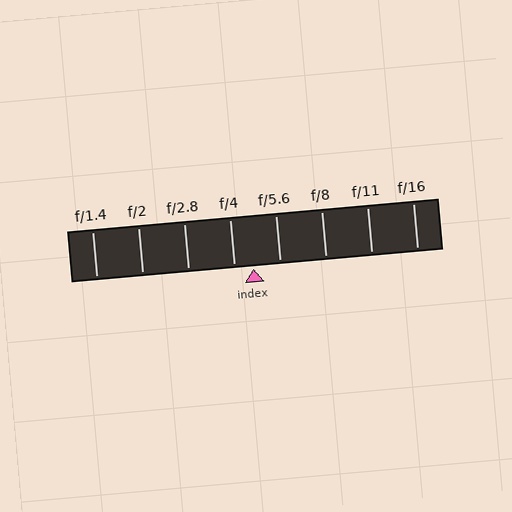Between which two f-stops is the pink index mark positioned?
The index mark is between f/4 and f/5.6.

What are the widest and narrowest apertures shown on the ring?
The widest aperture shown is f/1.4 and the narrowest is f/16.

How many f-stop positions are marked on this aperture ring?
There are 8 f-stop positions marked.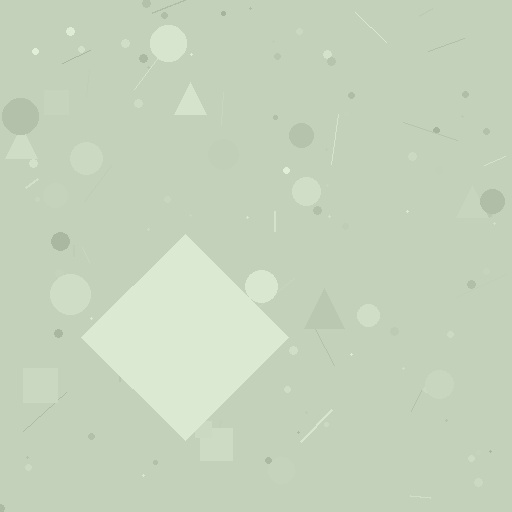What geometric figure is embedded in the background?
A diamond is embedded in the background.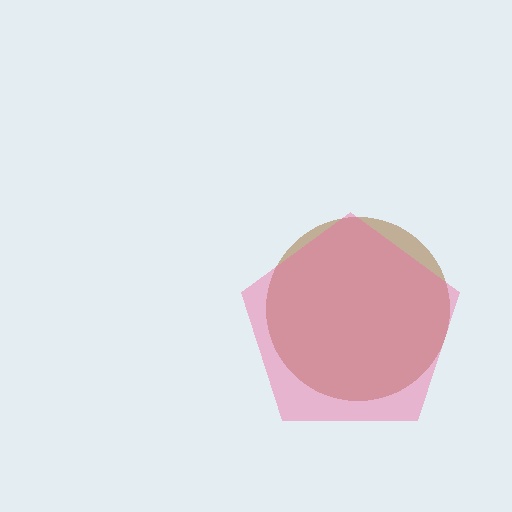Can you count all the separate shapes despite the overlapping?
Yes, there are 2 separate shapes.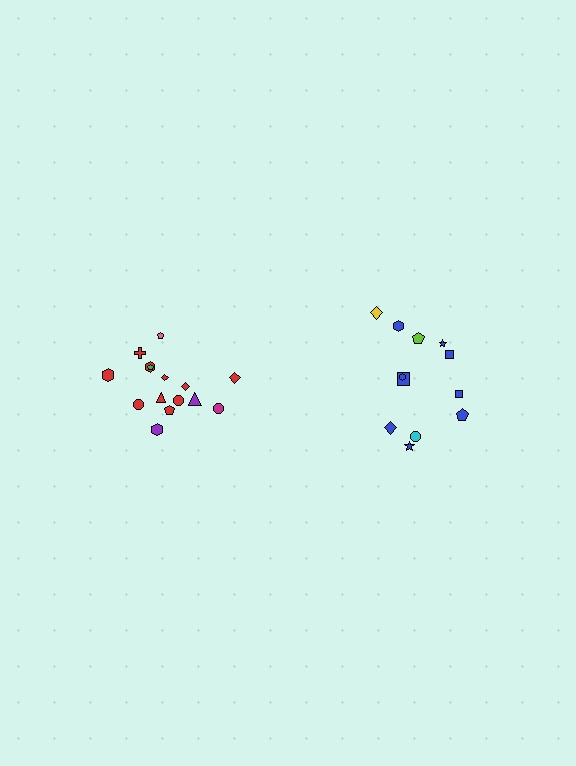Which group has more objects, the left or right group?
The left group.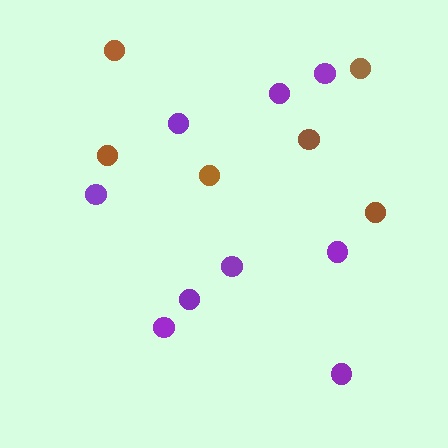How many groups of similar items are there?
There are 2 groups: one group of purple circles (9) and one group of brown circles (6).